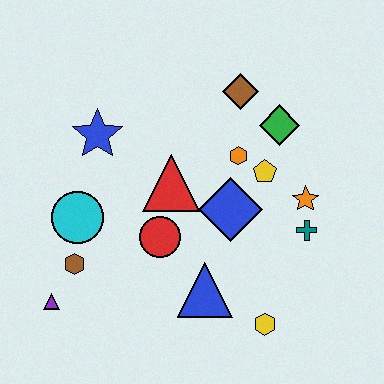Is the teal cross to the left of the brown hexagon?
No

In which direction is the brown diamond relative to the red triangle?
The brown diamond is above the red triangle.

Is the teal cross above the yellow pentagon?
No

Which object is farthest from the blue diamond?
The purple triangle is farthest from the blue diamond.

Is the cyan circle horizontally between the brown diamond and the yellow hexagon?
No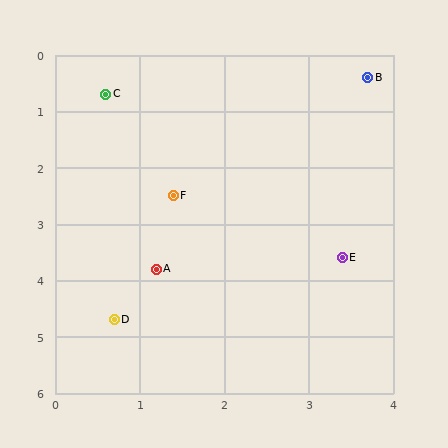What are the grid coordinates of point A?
Point A is at approximately (1.2, 3.8).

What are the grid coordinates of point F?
Point F is at approximately (1.4, 2.5).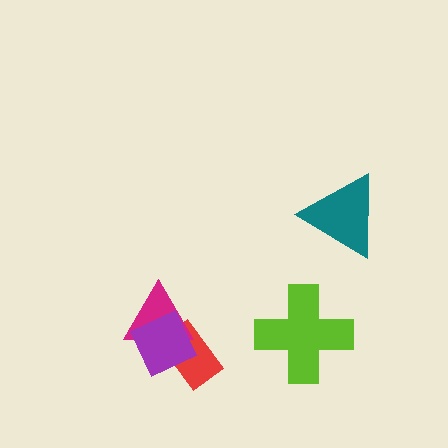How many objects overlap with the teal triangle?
0 objects overlap with the teal triangle.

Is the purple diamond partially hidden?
No, no other shape covers it.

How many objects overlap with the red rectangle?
2 objects overlap with the red rectangle.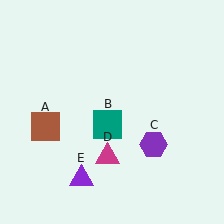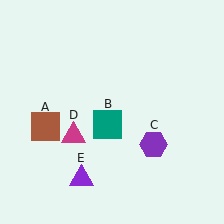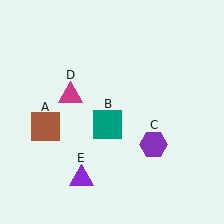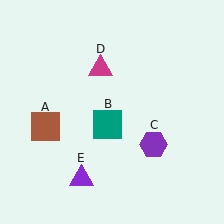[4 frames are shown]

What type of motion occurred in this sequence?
The magenta triangle (object D) rotated clockwise around the center of the scene.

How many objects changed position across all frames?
1 object changed position: magenta triangle (object D).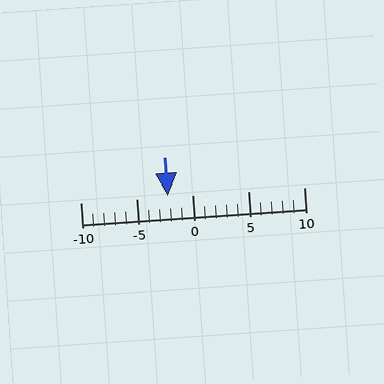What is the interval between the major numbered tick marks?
The major tick marks are spaced 5 units apart.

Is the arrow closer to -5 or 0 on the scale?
The arrow is closer to 0.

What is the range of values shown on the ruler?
The ruler shows values from -10 to 10.